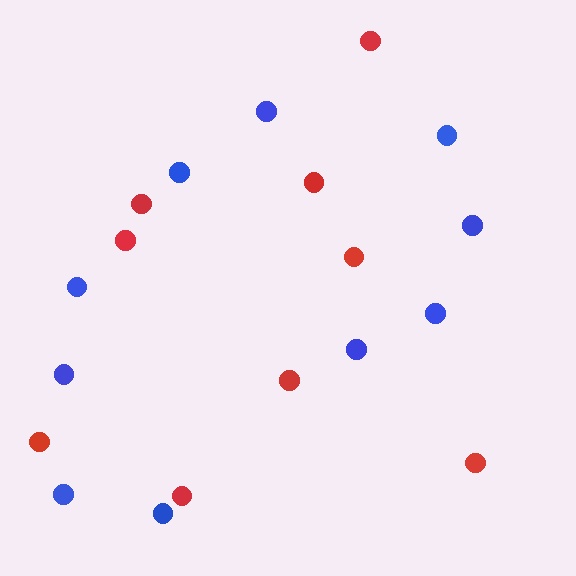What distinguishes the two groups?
There are 2 groups: one group of red circles (9) and one group of blue circles (10).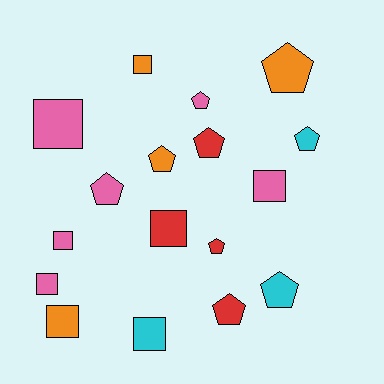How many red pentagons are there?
There are 3 red pentagons.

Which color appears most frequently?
Pink, with 6 objects.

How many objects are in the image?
There are 17 objects.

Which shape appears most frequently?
Pentagon, with 9 objects.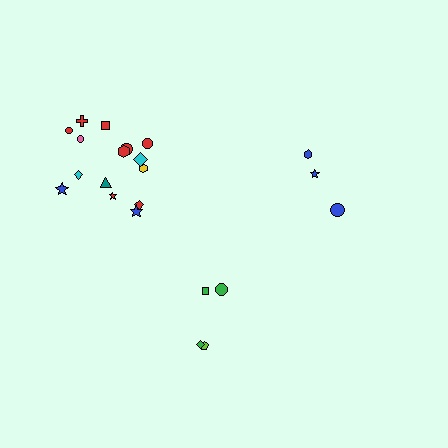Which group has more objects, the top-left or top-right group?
The top-left group.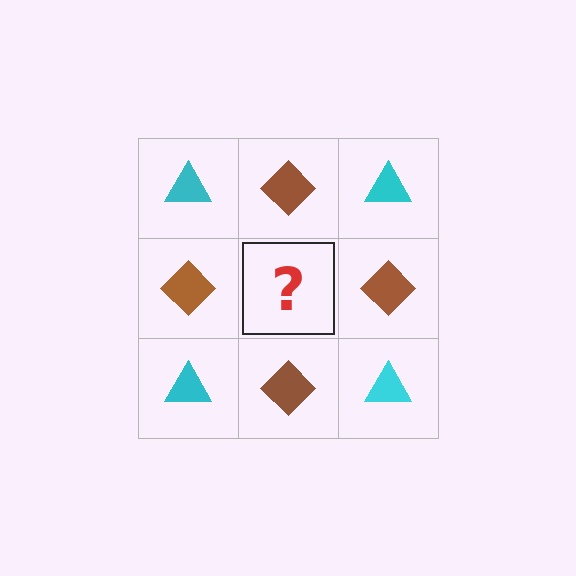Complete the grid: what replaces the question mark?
The question mark should be replaced with a cyan triangle.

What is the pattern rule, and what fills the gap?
The rule is that it alternates cyan triangle and brown diamond in a checkerboard pattern. The gap should be filled with a cyan triangle.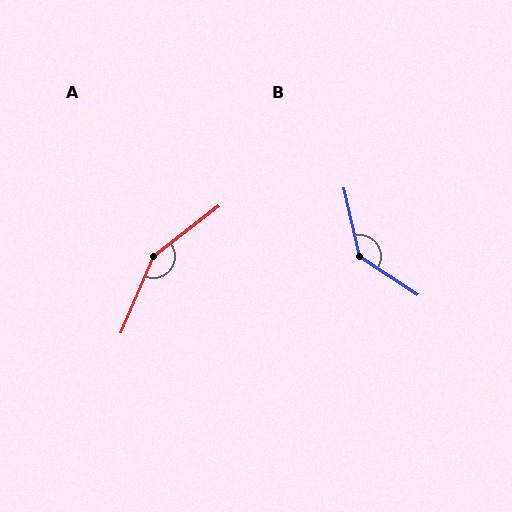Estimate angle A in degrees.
Approximately 151 degrees.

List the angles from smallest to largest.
B (136°), A (151°).